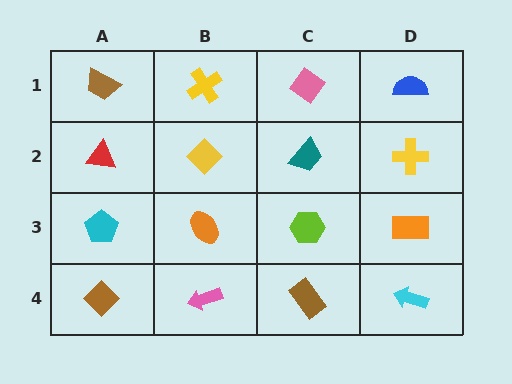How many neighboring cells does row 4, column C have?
3.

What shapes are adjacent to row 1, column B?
A yellow diamond (row 2, column B), a brown trapezoid (row 1, column A), a pink diamond (row 1, column C).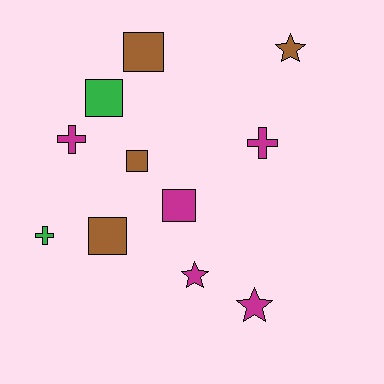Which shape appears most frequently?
Square, with 5 objects.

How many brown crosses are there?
There are no brown crosses.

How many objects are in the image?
There are 11 objects.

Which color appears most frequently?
Magenta, with 5 objects.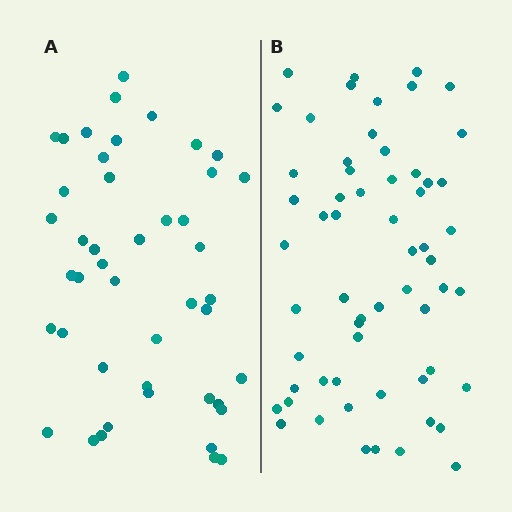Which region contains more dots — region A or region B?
Region B (the right region) has more dots.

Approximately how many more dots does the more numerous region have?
Region B has approximately 15 more dots than region A.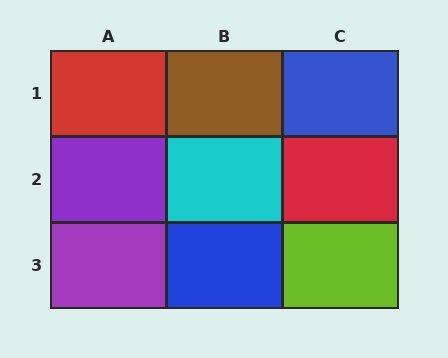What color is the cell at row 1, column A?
Red.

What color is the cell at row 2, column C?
Red.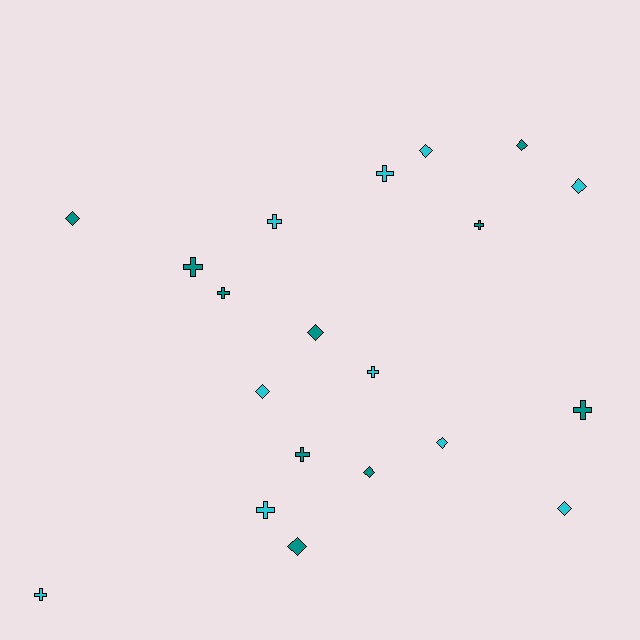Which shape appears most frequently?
Diamond, with 10 objects.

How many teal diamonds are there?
There are 5 teal diamonds.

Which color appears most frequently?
Teal, with 10 objects.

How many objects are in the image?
There are 20 objects.